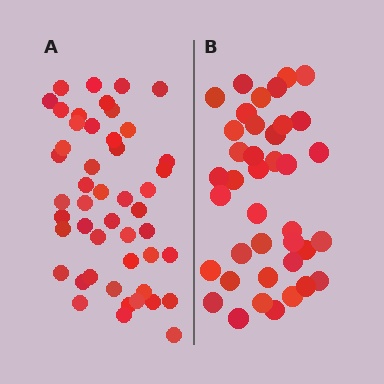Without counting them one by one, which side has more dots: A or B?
Region A (the left region) has more dots.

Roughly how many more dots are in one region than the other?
Region A has roughly 8 or so more dots than region B.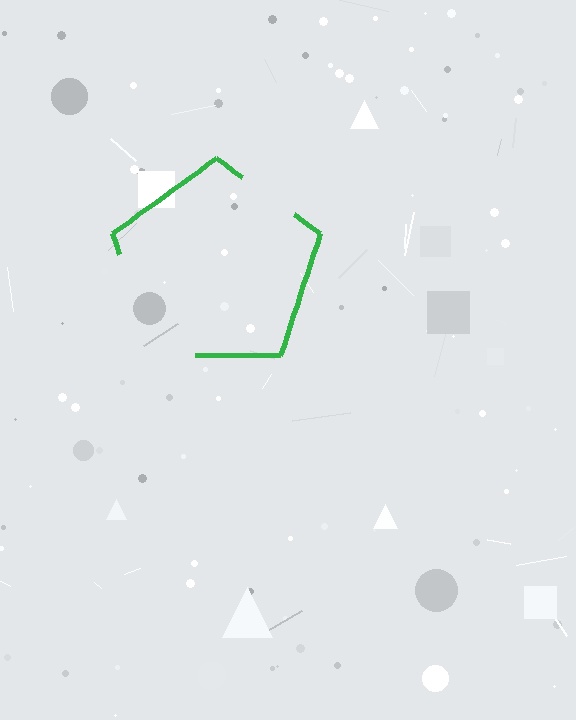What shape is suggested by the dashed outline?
The dashed outline suggests a pentagon.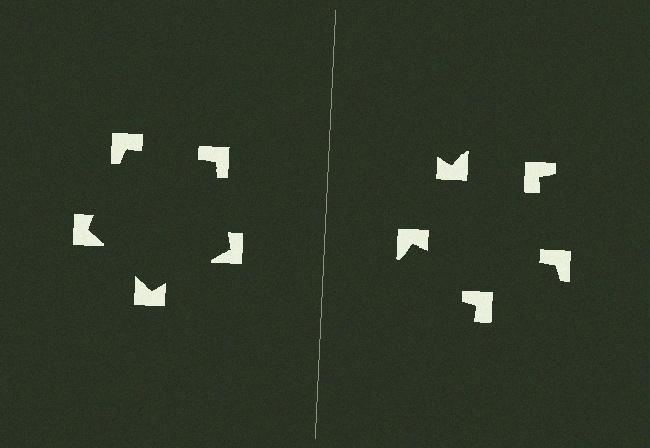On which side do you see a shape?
An illusory pentagon appears on the left side. On the right side the wedge cuts are rotated, so no coherent shape forms.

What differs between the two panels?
The notched squares are positioned identically on both sides; only the wedge orientations differ. On the left they align to a pentagon; on the right they are misaligned.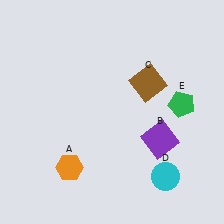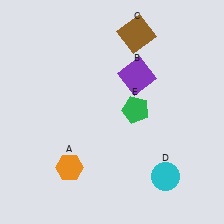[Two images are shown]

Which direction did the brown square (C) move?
The brown square (C) moved up.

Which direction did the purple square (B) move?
The purple square (B) moved up.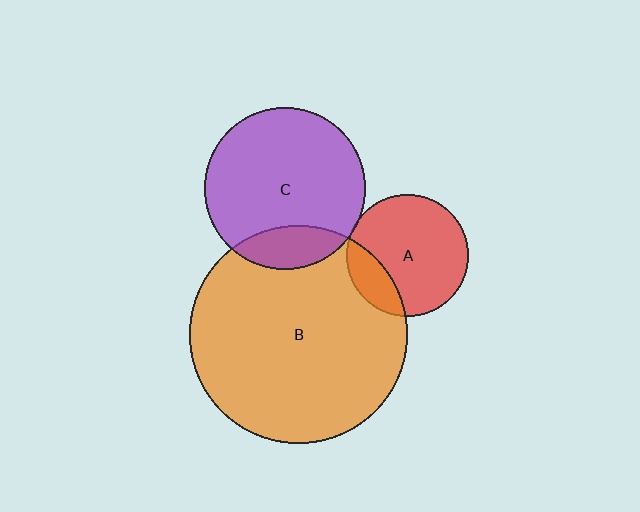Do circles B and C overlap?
Yes.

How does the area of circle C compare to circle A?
Approximately 1.8 times.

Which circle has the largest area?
Circle B (orange).